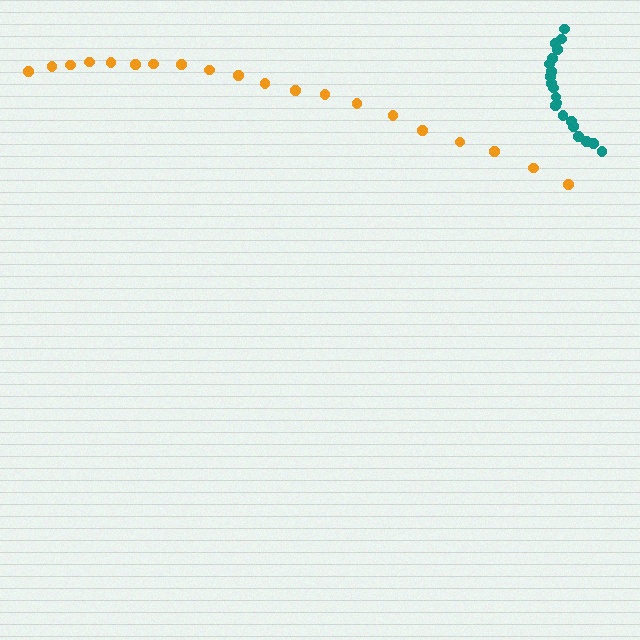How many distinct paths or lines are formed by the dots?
There are 2 distinct paths.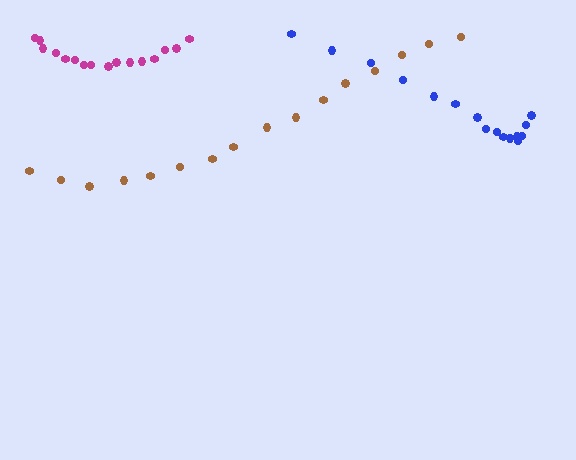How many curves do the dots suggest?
There are 3 distinct paths.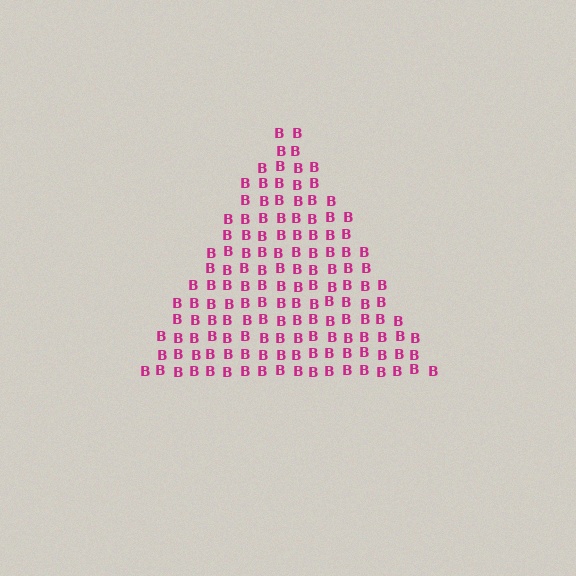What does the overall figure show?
The overall figure shows a triangle.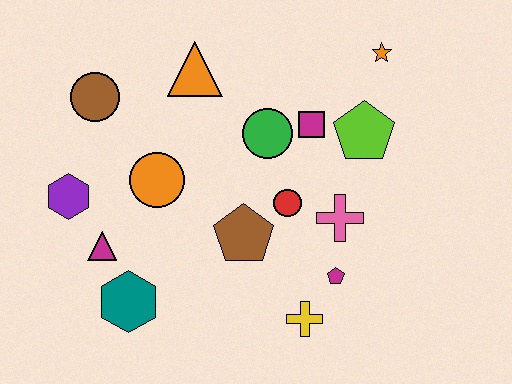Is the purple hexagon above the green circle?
No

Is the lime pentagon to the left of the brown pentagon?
No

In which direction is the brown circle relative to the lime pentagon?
The brown circle is to the left of the lime pentagon.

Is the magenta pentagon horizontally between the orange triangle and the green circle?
No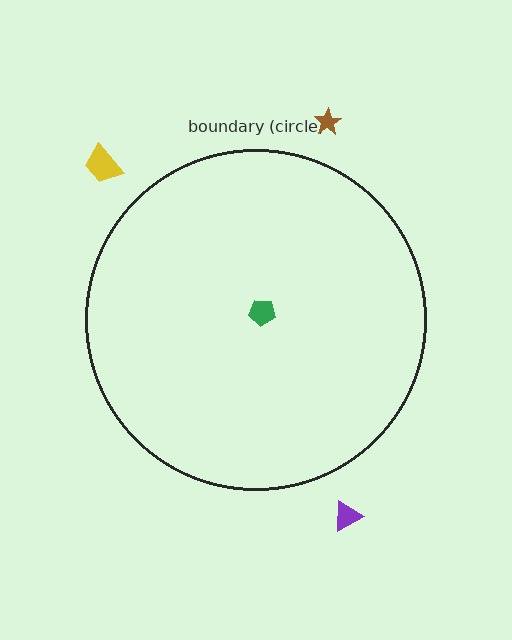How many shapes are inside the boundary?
1 inside, 3 outside.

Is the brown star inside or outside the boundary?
Outside.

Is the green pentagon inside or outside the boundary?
Inside.